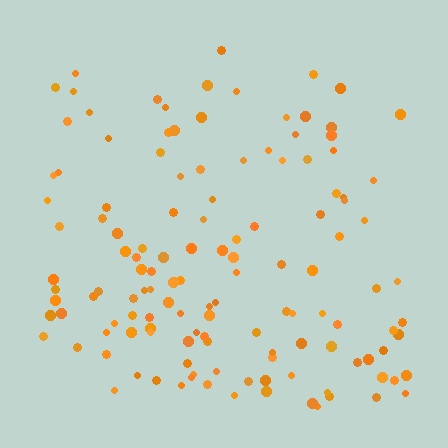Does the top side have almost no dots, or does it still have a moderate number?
Still a moderate number, just noticeably fewer than the bottom.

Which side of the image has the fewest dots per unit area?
The top.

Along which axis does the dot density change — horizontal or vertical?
Vertical.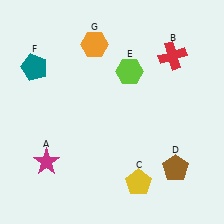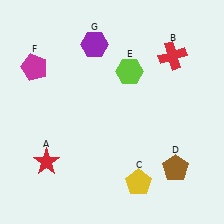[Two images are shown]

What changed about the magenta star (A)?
In Image 1, A is magenta. In Image 2, it changed to red.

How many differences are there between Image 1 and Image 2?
There are 3 differences between the two images.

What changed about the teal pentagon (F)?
In Image 1, F is teal. In Image 2, it changed to magenta.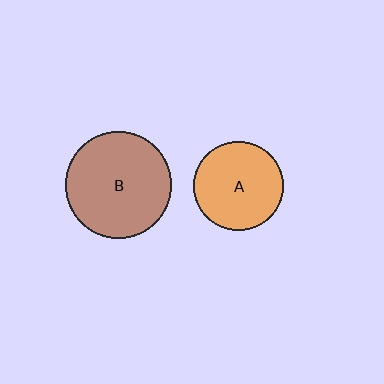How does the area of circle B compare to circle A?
Approximately 1.4 times.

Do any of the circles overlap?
No, none of the circles overlap.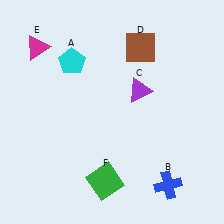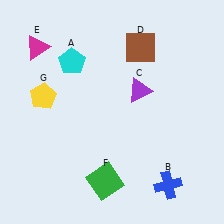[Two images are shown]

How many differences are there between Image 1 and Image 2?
There is 1 difference between the two images.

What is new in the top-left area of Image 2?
A yellow pentagon (G) was added in the top-left area of Image 2.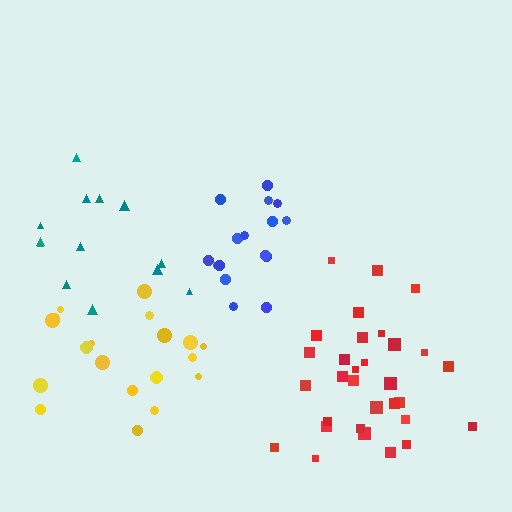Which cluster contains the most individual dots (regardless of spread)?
Red (31).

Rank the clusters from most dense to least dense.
blue, red, teal, yellow.